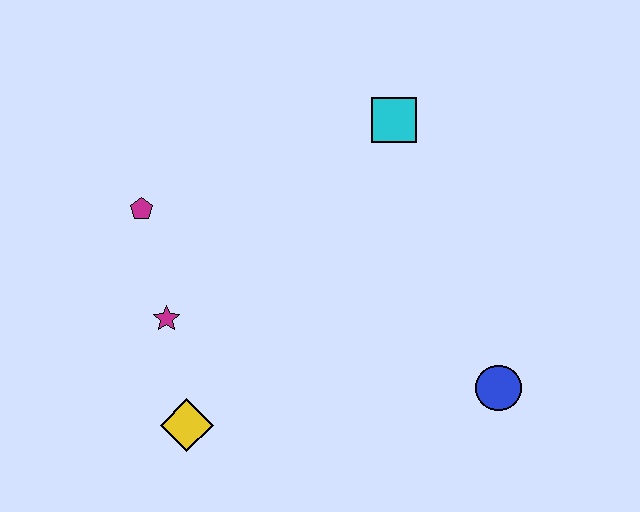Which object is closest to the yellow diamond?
The magenta star is closest to the yellow diamond.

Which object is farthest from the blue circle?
The magenta pentagon is farthest from the blue circle.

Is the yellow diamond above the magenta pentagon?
No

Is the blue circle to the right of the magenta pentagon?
Yes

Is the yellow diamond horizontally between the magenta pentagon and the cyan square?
Yes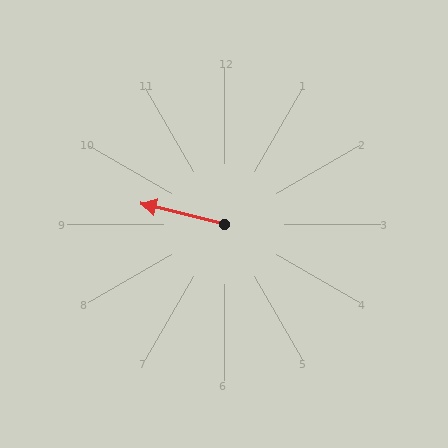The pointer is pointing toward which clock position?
Roughly 9 o'clock.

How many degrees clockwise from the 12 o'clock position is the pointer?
Approximately 284 degrees.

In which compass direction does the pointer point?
West.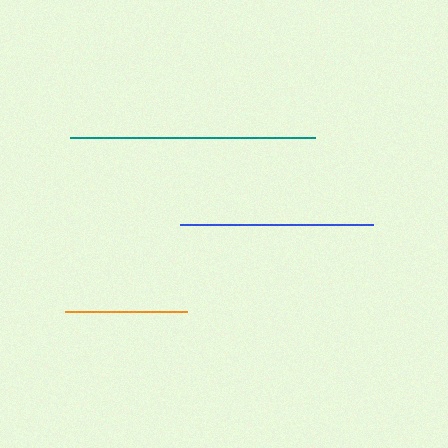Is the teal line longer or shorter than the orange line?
The teal line is longer than the orange line.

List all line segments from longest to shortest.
From longest to shortest: teal, blue, orange.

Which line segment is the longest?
The teal line is the longest at approximately 246 pixels.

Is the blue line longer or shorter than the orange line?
The blue line is longer than the orange line.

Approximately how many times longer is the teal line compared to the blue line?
The teal line is approximately 1.3 times the length of the blue line.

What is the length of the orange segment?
The orange segment is approximately 122 pixels long.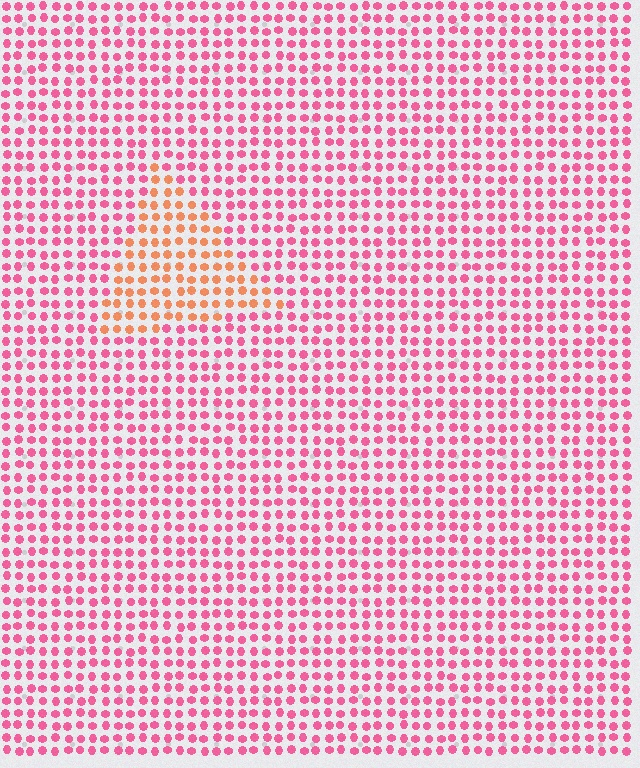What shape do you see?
I see a triangle.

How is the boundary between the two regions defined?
The boundary is defined purely by a slight shift in hue (about 43 degrees). Spacing, size, and orientation are identical on both sides.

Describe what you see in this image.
The image is filled with small pink elements in a uniform arrangement. A triangle-shaped region is visible where the elements are tinted to a slightly different hue, forming a subtle color boundary.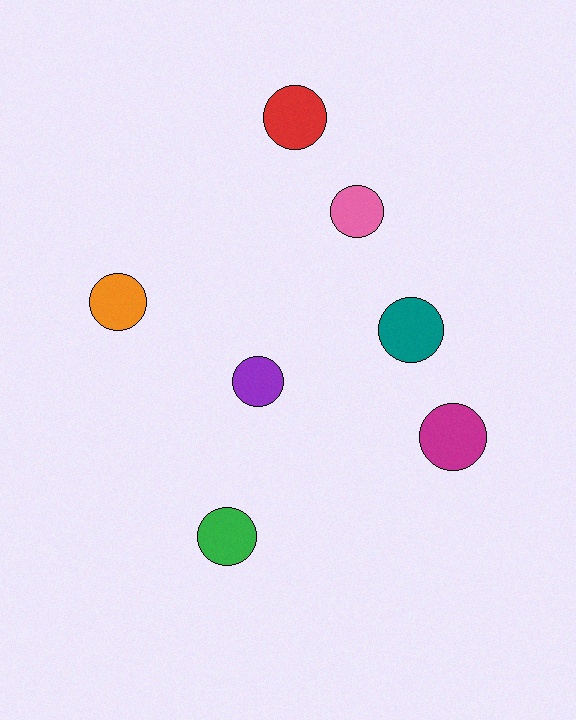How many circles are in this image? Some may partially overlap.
There are 7 circles.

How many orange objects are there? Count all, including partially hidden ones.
There is 1 orange object.